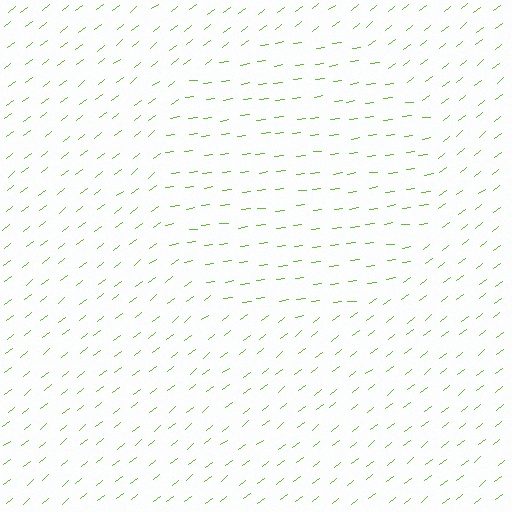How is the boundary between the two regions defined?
The boundary is defined purely by a change in line orientation (approximately 31 degrees difference). All lines are the same color and thickness.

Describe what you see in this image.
The image is filled with small lime line segments. A circle region in the image has lines oriented differently from the surrounding lines, creating a visible texture boundary.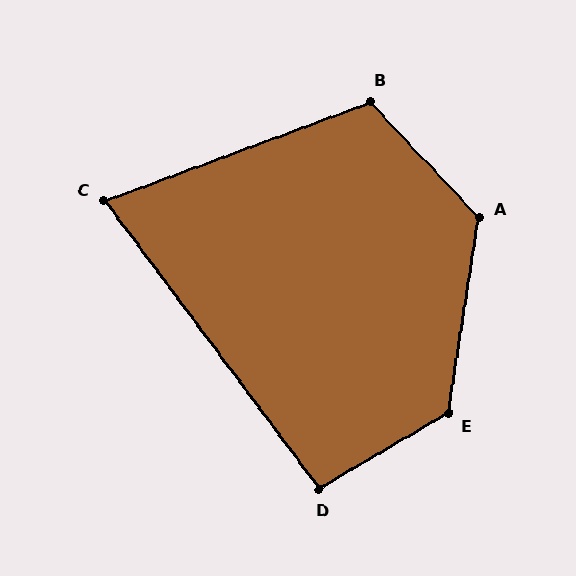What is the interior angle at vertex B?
Approximately 113 degrees (obtuse).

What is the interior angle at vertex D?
Approximately 96 degrees (obtuse).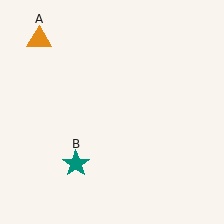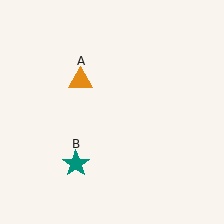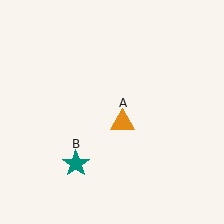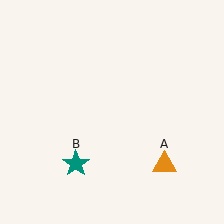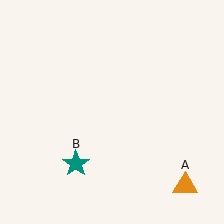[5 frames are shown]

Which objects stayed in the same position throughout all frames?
Teal star (object B) remained stationary.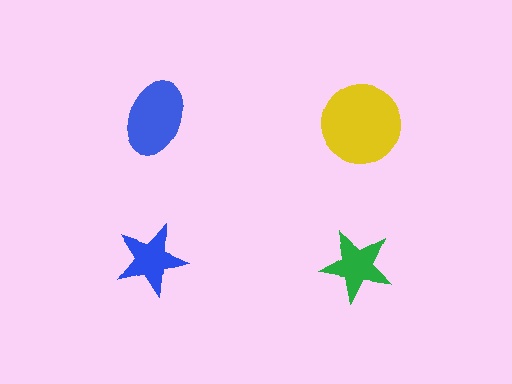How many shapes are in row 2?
2 shapes.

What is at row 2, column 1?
A blue star.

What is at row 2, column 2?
A green star.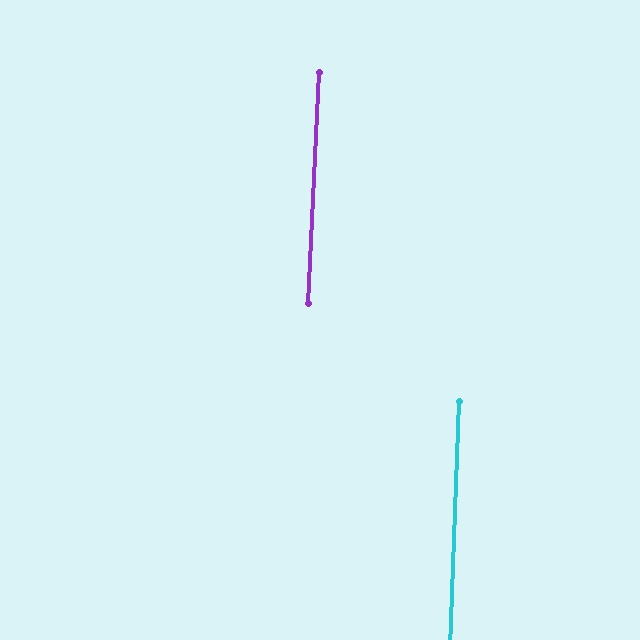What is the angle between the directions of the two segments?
Approximately 1 degree.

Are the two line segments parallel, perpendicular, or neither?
Parallel — their directions differ by only 1.0°.